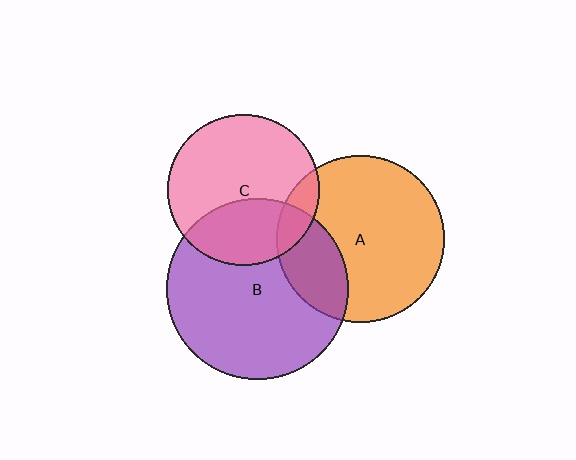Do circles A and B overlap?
Yes.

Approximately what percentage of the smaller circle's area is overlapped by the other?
Approximately 25%.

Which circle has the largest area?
Circle B (purple).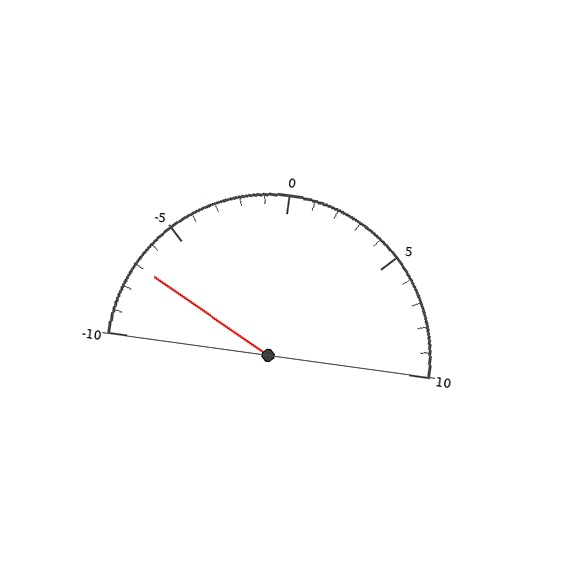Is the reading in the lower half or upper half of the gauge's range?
The reading is in the lower half of the range (-10 to 10).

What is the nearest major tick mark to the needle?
The nearest major tick mark is -5.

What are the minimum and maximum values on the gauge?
The gauge ranges from -10 to 10.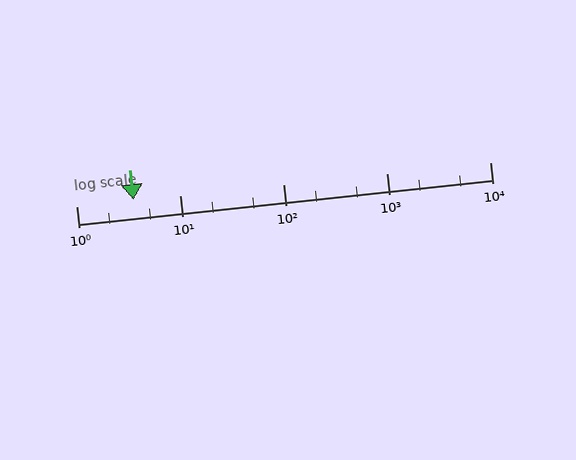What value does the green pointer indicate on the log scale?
The pointer indicates approximately 3.6.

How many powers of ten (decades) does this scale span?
The scale spans 4 decades, from 1 to 10000.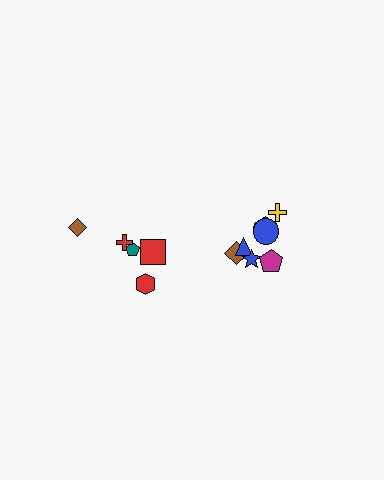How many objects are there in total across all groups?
There are 13 objects.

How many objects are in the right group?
There are 8 objects.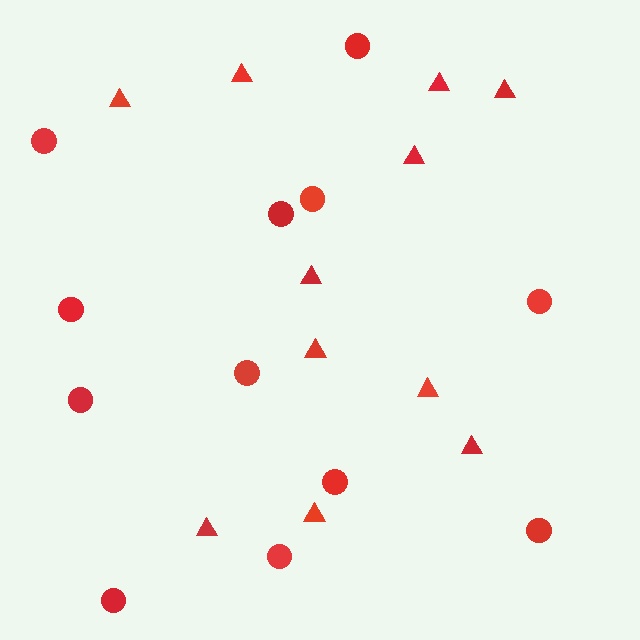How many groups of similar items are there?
There are 2 groups: one group of circles (12) and one group of triangles (11).